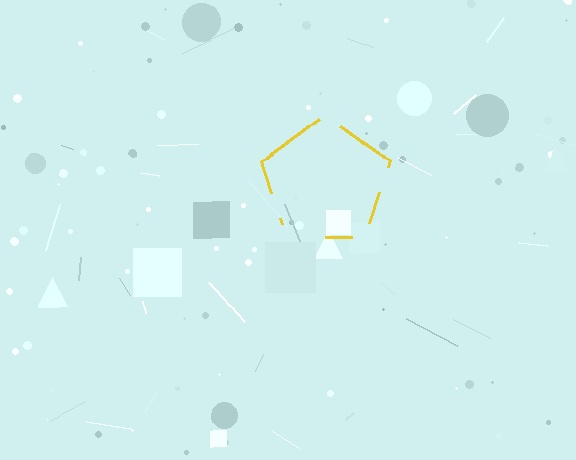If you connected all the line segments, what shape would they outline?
They would outline a pentagon.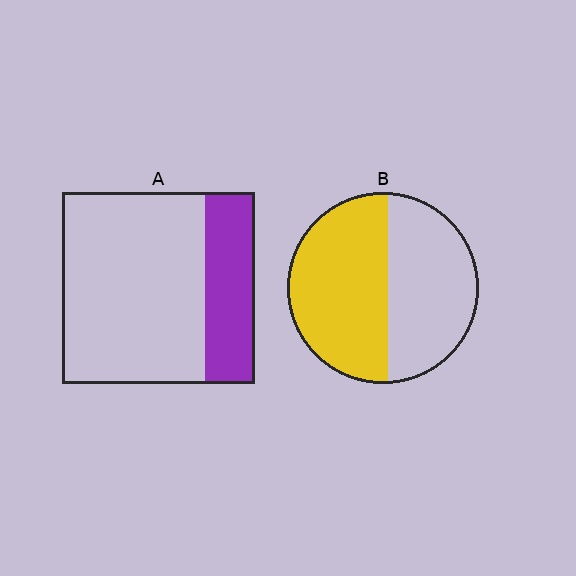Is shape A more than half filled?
No.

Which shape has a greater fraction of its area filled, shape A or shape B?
Shape B.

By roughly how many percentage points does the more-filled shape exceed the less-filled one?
By roughly 25 percentage points (B over A).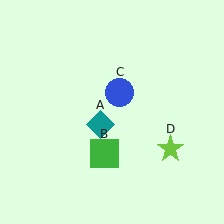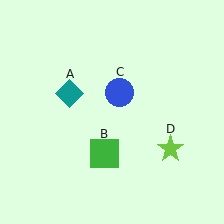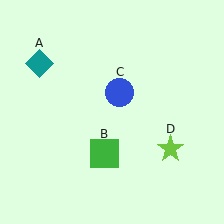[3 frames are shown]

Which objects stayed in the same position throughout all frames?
Green square (object B) and blue circle (object C) and lime star (object D) remained stationary.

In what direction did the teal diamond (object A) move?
The teal diamond (object A) moved up and to the left.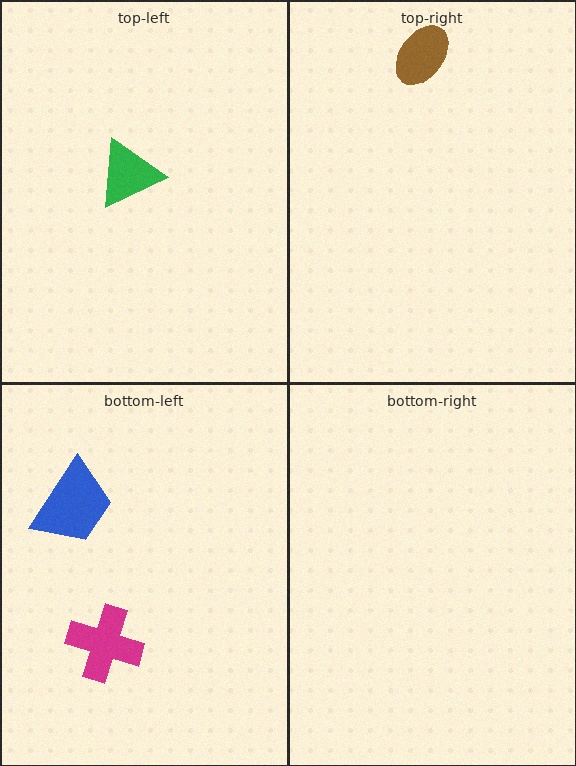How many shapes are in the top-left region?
1.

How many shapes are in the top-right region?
1.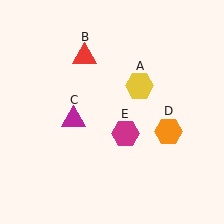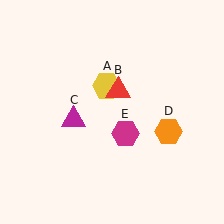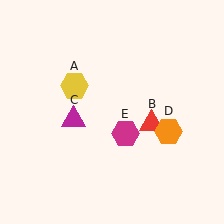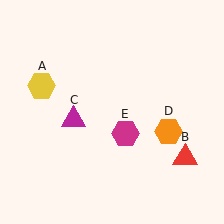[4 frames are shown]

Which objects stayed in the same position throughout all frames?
Magenta triangle (object C) and orange hexagon (object D) and magenta hexagon (object E) remained stationary.